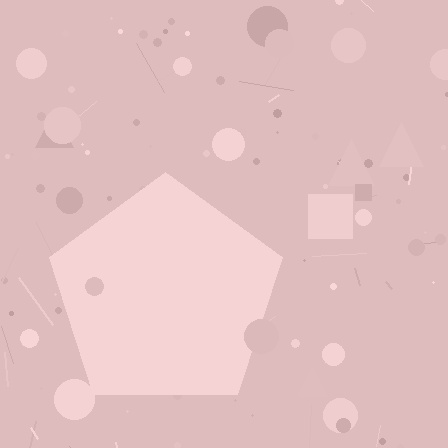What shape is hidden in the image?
A pentagon is hidden in the image.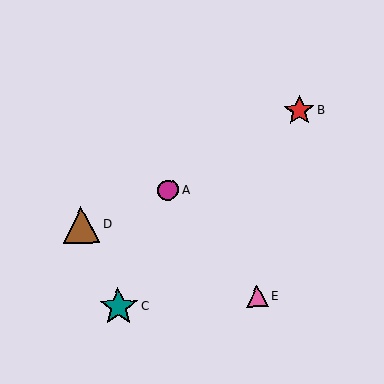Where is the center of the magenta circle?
The center of the magenta circle is at (168, 190).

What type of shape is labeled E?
Shape E is a pink triangle.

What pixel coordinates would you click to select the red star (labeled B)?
Click at (299, 111) to select the red star B.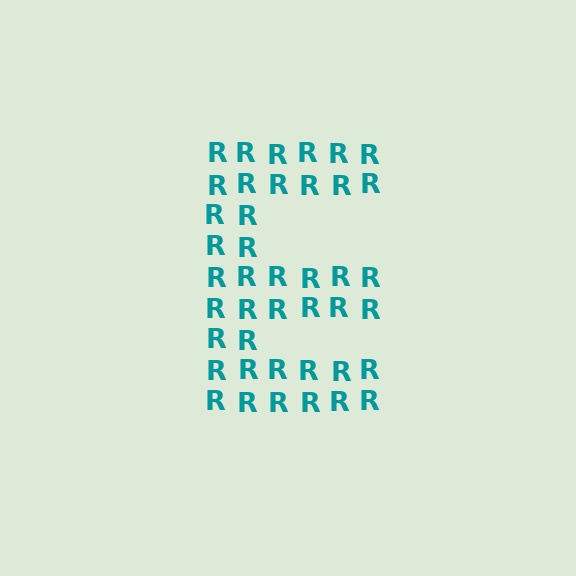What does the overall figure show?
The overall figure shows the letter E.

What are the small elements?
The small elements are letter R's.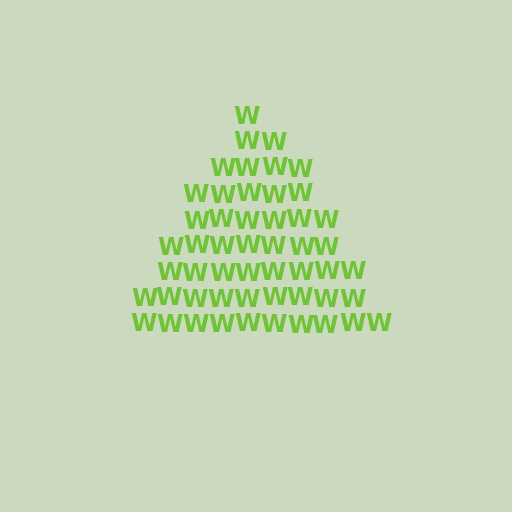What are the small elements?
The small elements are letter W's.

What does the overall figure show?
The overall figure shows a triangle.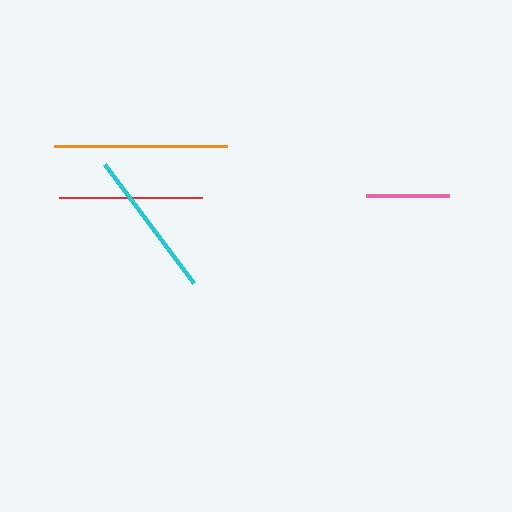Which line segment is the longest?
The orange line is the longest at approximately 174 pixels.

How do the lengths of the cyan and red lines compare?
The cyan and red lines are approximately the same length.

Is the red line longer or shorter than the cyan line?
The cyan line is longer than the red line.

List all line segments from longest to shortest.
From longest to shortest: orange, cyan, red, pink.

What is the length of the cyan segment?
The cyan segment is approximately 148 pixels long.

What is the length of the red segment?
The red segment is approximately 143 pixels long.